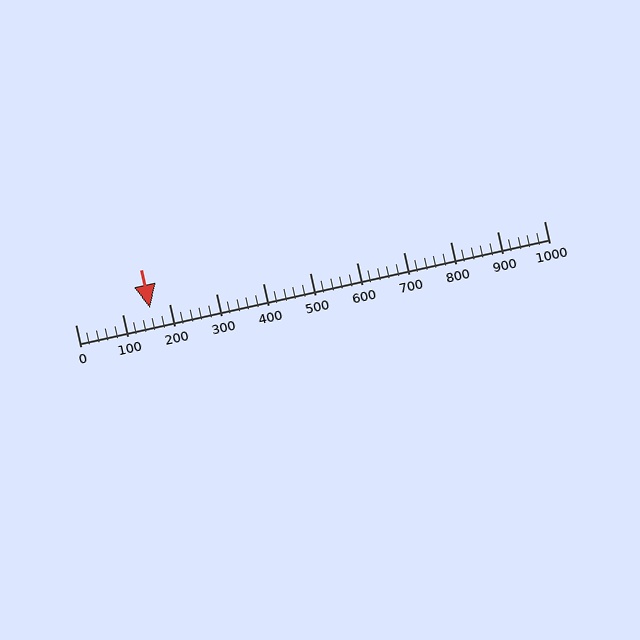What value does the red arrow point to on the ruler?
The red arrow points to approximately 160.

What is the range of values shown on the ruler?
The ruler shows values from 0 to 1000.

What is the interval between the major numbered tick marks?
The major tick marks are spaced 100 units apart.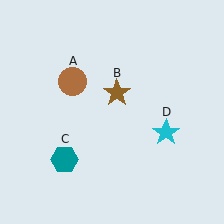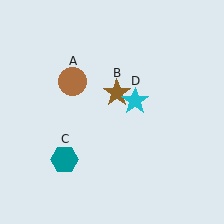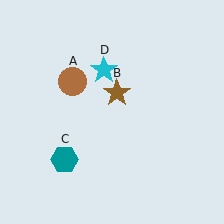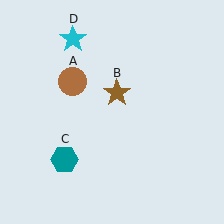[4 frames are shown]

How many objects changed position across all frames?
1 object changed position: cyan star (object D).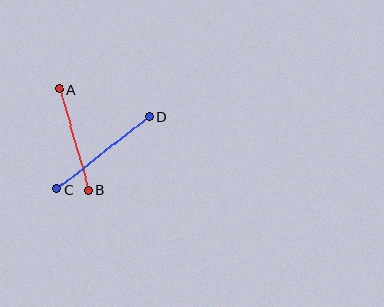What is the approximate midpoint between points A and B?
The midpoint is at approximately (74, 140) pixels.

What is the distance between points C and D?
The distance is approximately 117 pixels.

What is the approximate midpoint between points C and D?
The midpoint is at approximately (103, 153) pixels.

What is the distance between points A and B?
The distance is approximately 105 pixels.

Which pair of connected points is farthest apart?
Points C and D are farthest apart.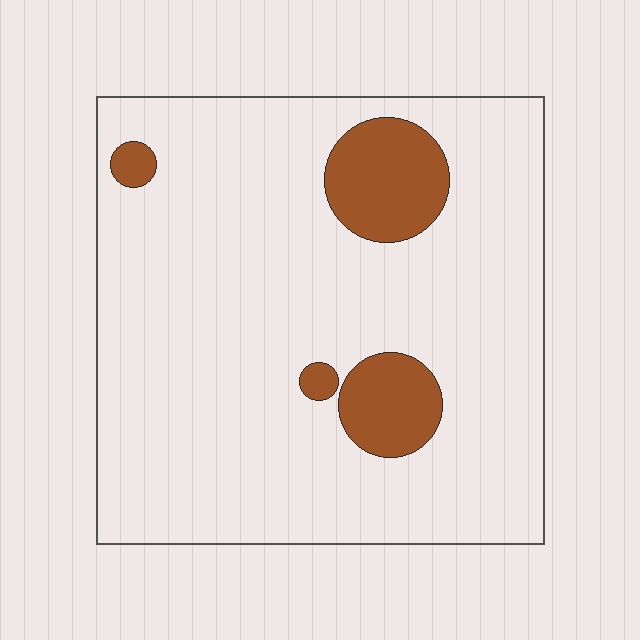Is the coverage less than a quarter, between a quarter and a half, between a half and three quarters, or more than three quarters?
Less than a quarter.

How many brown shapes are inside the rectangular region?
4.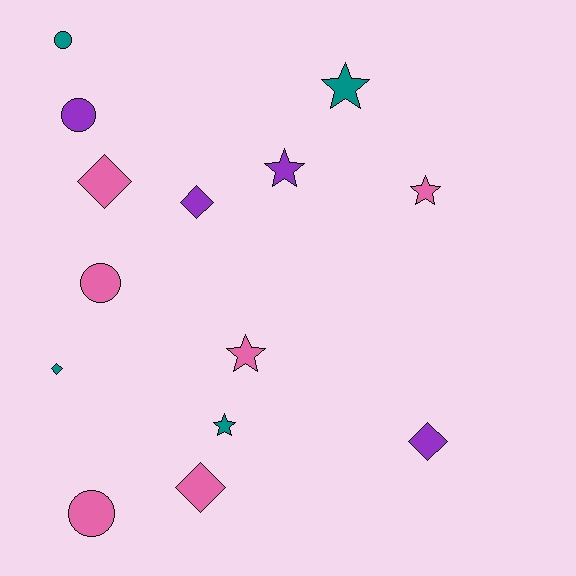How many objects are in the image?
There are 14 objects.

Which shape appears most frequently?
Star, with 5 objects.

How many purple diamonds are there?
There are 2 purple diamonds.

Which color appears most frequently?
Pink, with 6 objects.